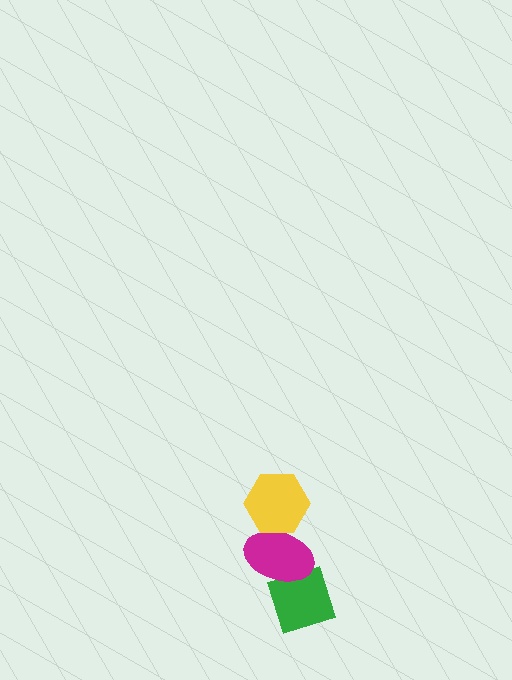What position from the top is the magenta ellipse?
The magenta ellipse is 2nd from the top.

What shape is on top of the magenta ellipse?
The yellow hexagon is on top of the magenta ellipse.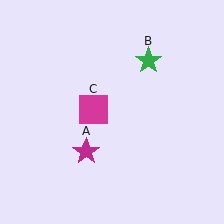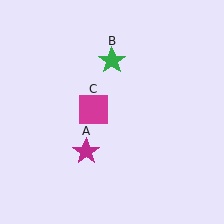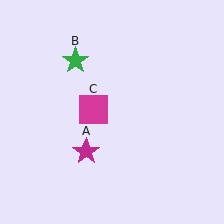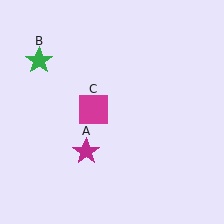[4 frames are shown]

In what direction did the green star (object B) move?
The green star (object B) moved left.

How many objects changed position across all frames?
1 object changed position: green star (object B).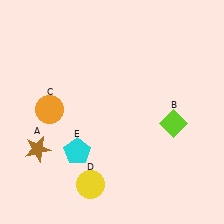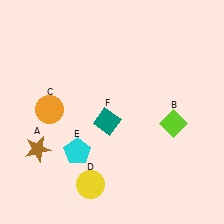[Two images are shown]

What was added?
A teal diamond (F) was added in Image 2.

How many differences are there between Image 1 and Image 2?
There is 1 difference between the two images.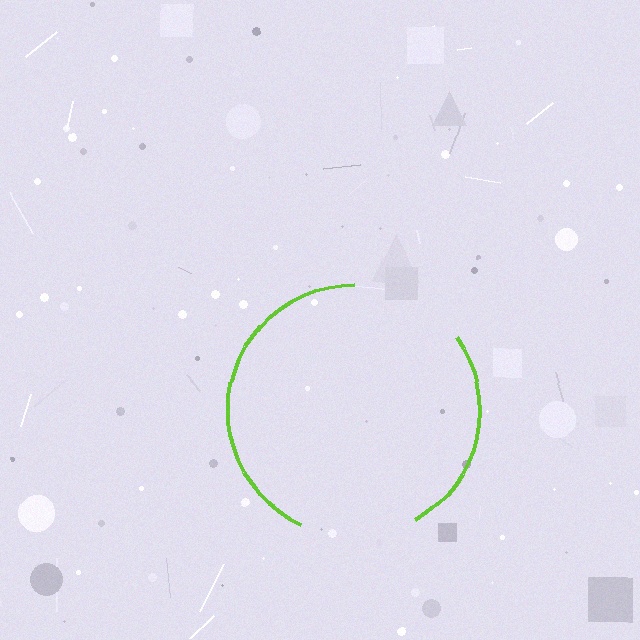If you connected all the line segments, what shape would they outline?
They would outline a circle.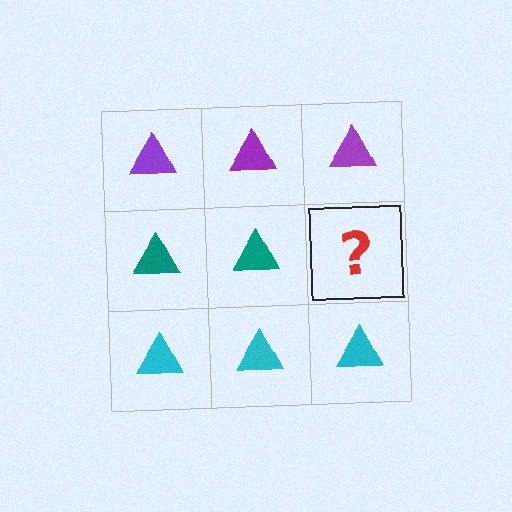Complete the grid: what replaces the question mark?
The question mark should be replaced with a teal triangle.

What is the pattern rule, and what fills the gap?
The rule is that each row has a consistent color. The gap should be filled with a teal triangle.